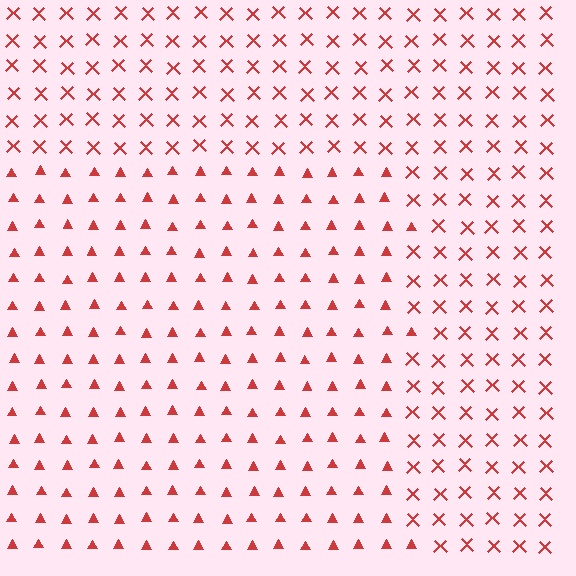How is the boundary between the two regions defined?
The boundary is defined by a change in element shape: triangles inside vs. X marks outside. All elements share the same color and spacing.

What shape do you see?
I see a rectangle.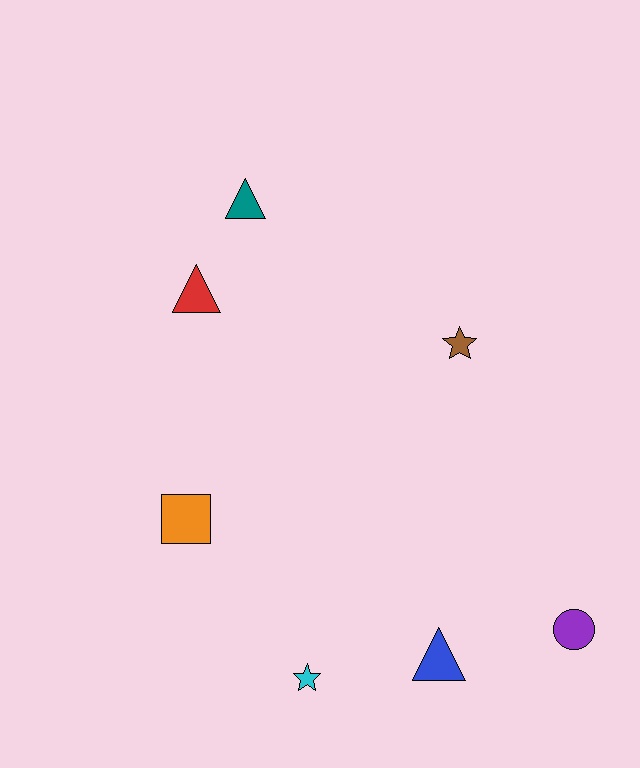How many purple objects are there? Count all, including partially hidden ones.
There is 1 purple object.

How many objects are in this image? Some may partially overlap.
There are 7 objects.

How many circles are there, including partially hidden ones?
There is 1 circle.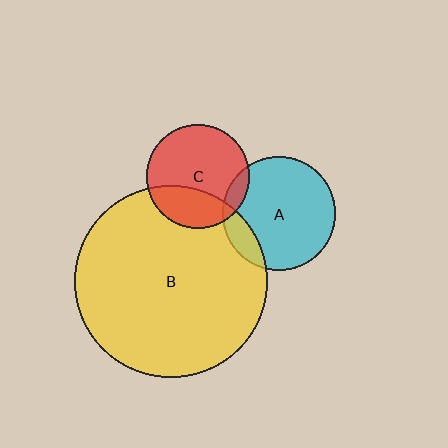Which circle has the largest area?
Circle B (yellow).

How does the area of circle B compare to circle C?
Approximately 3.5 times.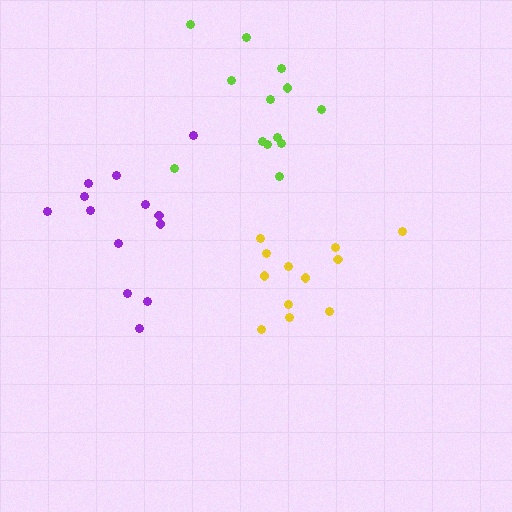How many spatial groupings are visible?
There are 3 spatial groupings.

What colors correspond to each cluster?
The clusters are colored: purple, yellow, lime.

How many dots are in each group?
Group 1: 13 dots, Group 2: 12 dots, Group 3: 13 dots (38 total).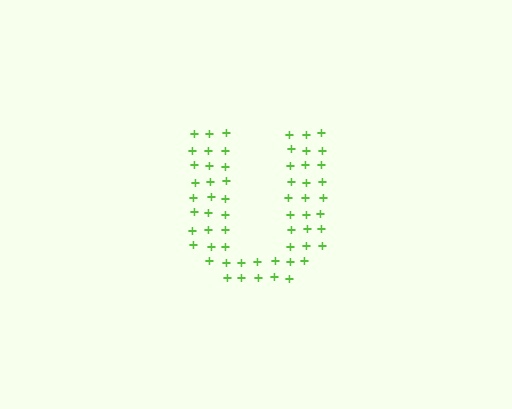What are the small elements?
The small elements are plus signs.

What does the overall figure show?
The overall figure shows the letter U.